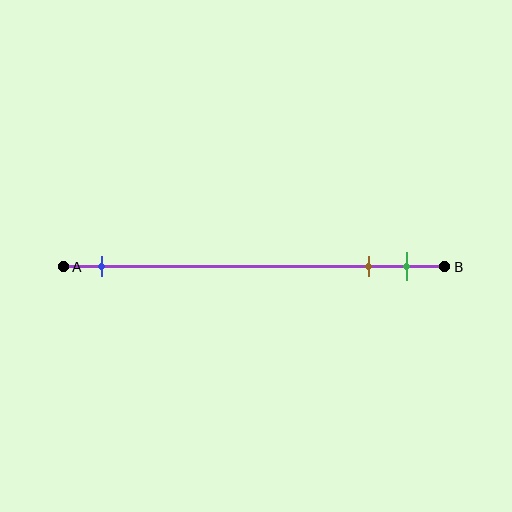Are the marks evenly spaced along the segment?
No, the marks are not evenly spaced.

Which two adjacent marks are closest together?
The brown and green marks are the closest adjacent pair.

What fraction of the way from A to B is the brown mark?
The brown mark is approximately 80% (0.8) of the way from A to B.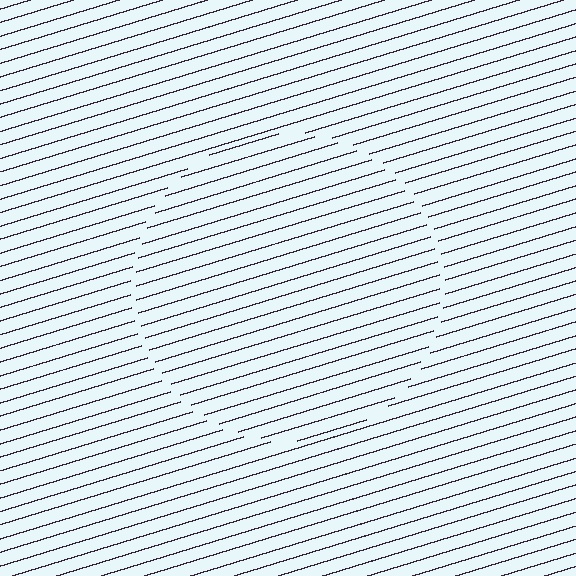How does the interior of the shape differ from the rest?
The interior of the shape contains the same grating, shifted by half a period — the contour is defined by the phase discontinuity where line-ends from the inner and outer gratings abut.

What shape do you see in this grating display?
An illusory circle. The interior of the shape contains the same grating, shifted by half a period — the contour is defined by the phase discontinuity where line-ends from the inner and outer gratings abut.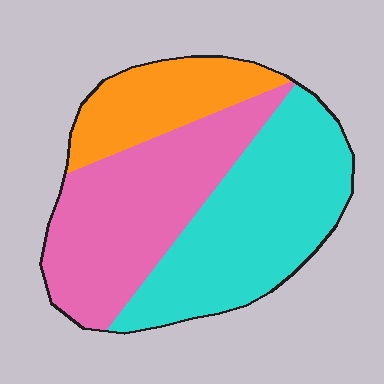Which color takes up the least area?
Orange, at roughly 20%.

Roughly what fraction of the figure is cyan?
Cyan takes up about two fifths (2/5) of the figure.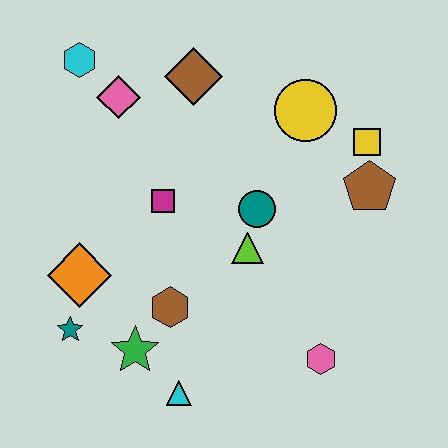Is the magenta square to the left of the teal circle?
Yes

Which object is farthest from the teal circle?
The cyan hexagon is farthest from the teal circle.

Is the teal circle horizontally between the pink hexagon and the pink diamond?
Yes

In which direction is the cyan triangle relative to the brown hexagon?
The cyan triangle is below the brown hexagon.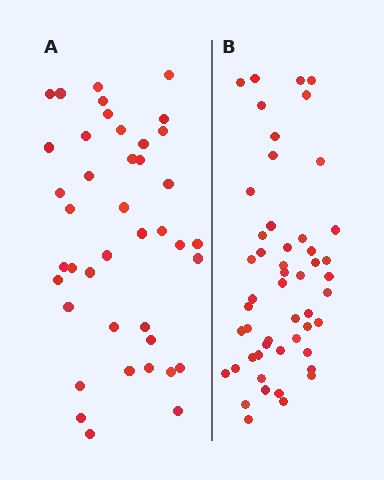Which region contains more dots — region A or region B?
Region B (the right region) has more dots.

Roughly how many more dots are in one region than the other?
Region B has roughly 10 or so more dots than region A.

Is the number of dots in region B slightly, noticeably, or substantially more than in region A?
Region B has only slightly more — the two regions are fairly close. The ratio is roughly 1.2 to 1.